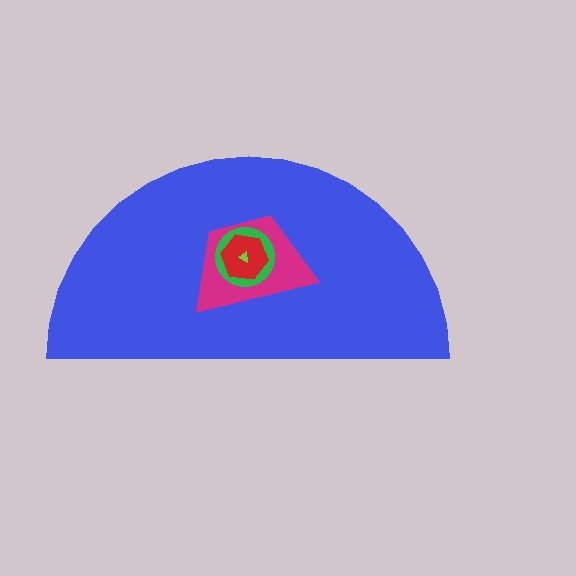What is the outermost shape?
The blue semicircle.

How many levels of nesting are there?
5.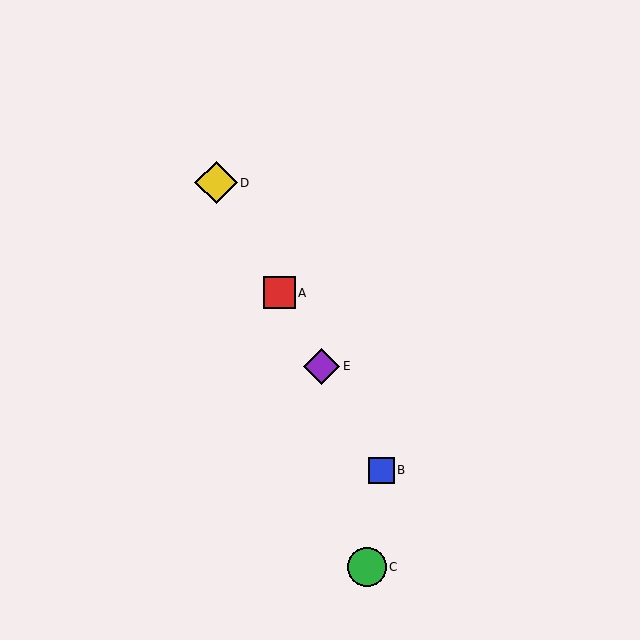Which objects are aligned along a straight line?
Objects A, B, D, E are aligned along a straight line.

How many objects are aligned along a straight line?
4 objects (A, B, D, E) are aligned along a straight line.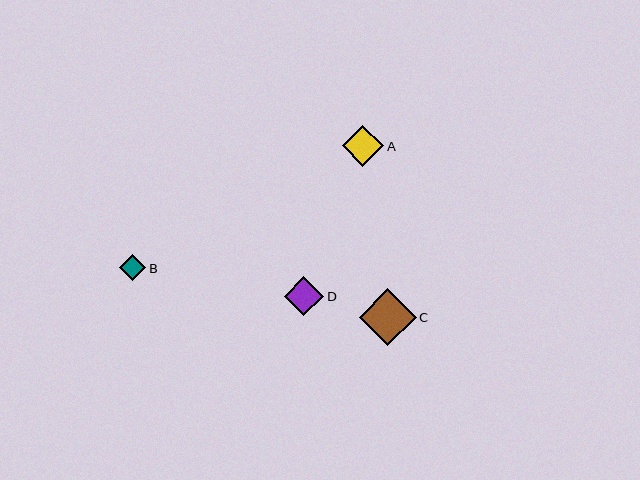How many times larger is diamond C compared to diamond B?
Diamond C is approximately 2.2 times the size of diamond B.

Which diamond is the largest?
Diamond C is the largest with a size of approximately 57 pixels.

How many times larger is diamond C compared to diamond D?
Diamond C is approximately 1.5 times the size of diamond D.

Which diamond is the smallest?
Diamond B is the smallest with a size of approximately 26 pixels.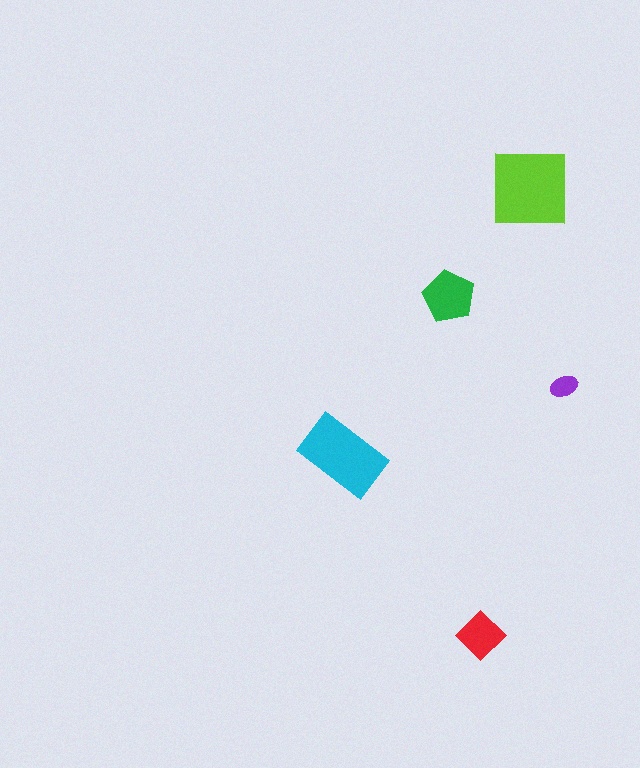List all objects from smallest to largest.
The purple ellipse, the red diamond, the green pentagon, the cyan rectangle, the lime square.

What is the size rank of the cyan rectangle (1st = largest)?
2nd.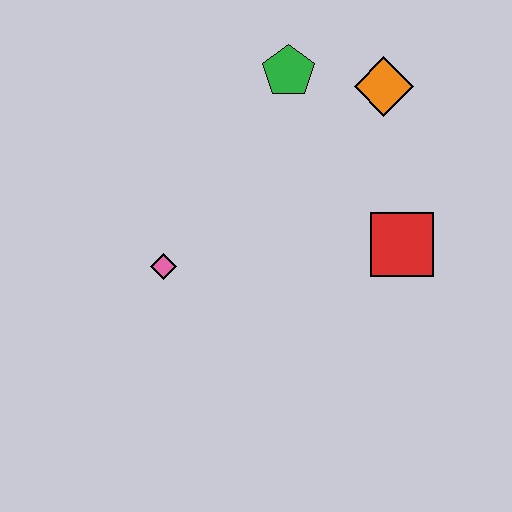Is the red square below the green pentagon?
Yes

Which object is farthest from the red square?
The pink diamond is farthest from the red square.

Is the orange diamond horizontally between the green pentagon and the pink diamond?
No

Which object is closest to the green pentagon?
The orange diamond is closest to the green pentagon.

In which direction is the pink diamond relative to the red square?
The pink diamond is to the left of the red square.